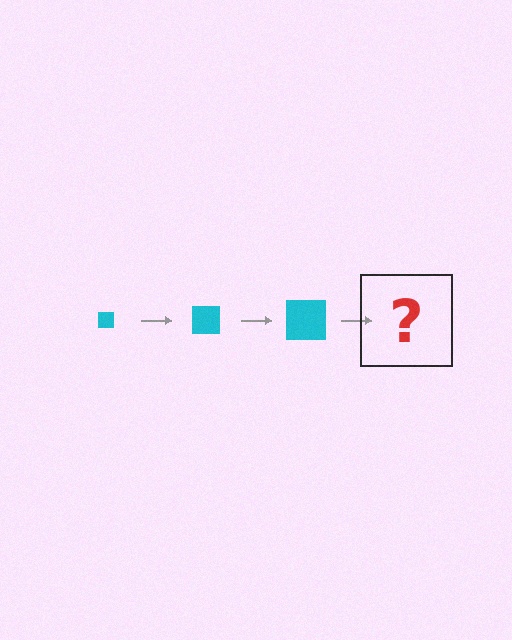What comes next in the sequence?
The next element should be a cyan square, larger than the previous one.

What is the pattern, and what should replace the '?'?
The pattern is that the square gets progressively larger each step. The '?' should be a cyan square, larger than the previous one.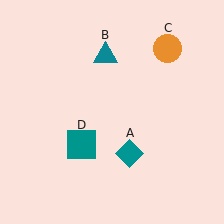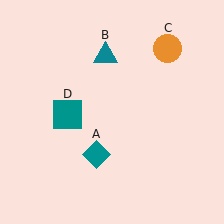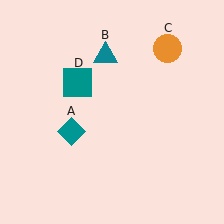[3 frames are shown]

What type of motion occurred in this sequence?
The teal diamond (object A), teal square (object D) rotated clockwise around the center of the scene.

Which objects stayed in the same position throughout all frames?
Teal triangle (object B) and orange circle (object C) remained stationary.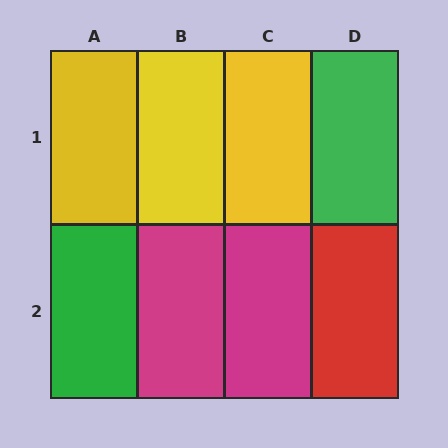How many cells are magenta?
2 cells are magenta.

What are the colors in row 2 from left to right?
Green, magenta, magenta, red.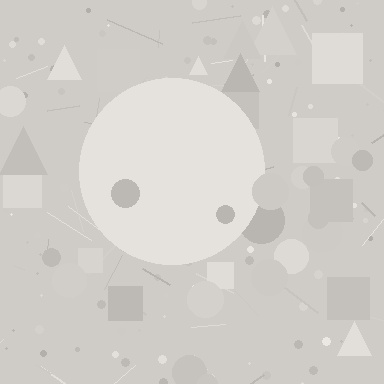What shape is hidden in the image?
A circle is hidden in the image.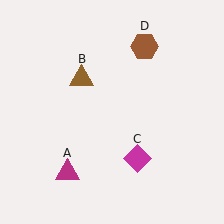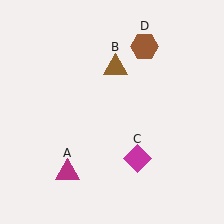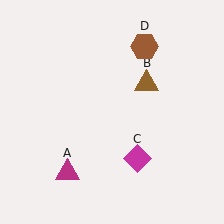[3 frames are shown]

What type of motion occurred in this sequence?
The brown triangle (object B) rotated clockwise around the center of the scene.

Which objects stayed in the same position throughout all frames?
Magenta triangle (object A) and magenta diamond (object C) and brown hexagon (object D) remained stationary.